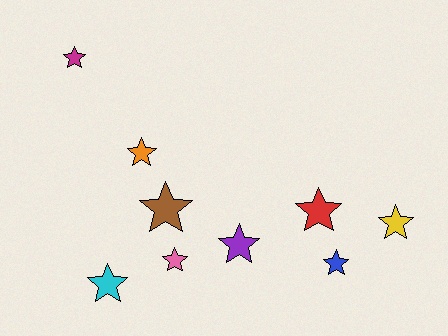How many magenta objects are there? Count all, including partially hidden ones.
There is 1 magenta object.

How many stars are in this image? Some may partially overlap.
There are 9 stars.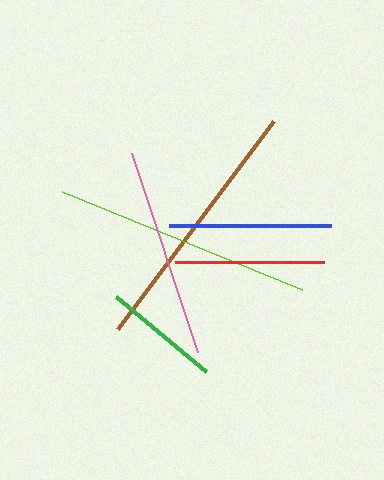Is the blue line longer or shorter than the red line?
The blue line is longer than the red line.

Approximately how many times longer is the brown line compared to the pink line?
The brown line is approximately 1.2 times the length of the pink line.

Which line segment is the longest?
The brown line is the longest at approximately 260 pixels.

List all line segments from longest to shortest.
From longest to shortest: brown, lime, pink, blue, red, green.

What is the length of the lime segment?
The lime segment is approximately 260 pixels long.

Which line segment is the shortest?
The green line is the shortest at approximately 117 pixels.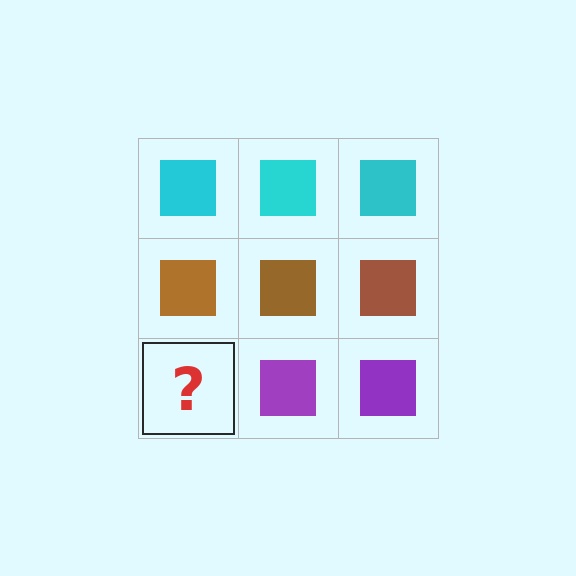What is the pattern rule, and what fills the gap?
The rule is that each row has a consistent color. The gap should be filled with a purple square.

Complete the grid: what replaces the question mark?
The question mark should be replaced with a purple square.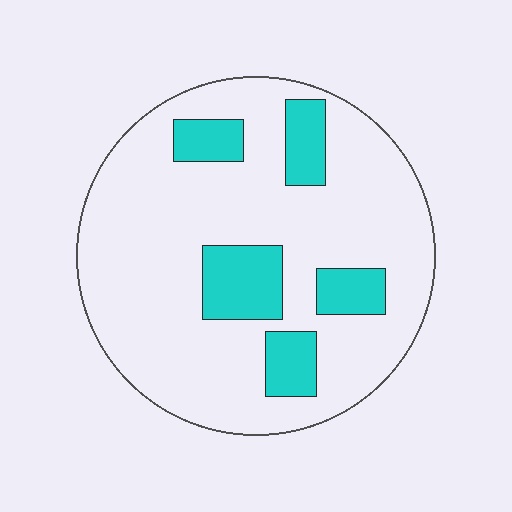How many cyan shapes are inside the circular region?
5.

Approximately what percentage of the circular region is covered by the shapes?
Approximately 20%.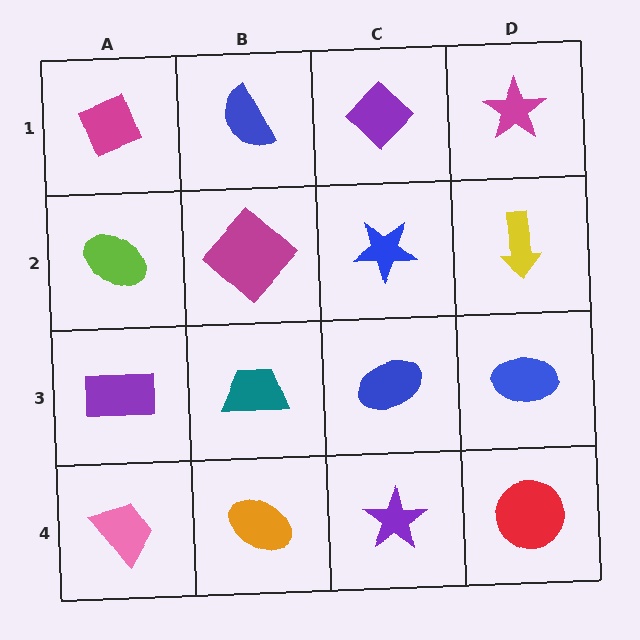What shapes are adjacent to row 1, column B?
A magenta diamond (row 2, column B), a magenta diamond (row 1, column A), a purple diamond (row 1, column C).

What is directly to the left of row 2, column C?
A magenta diamond.